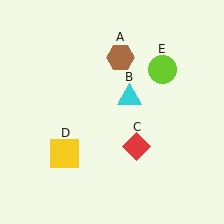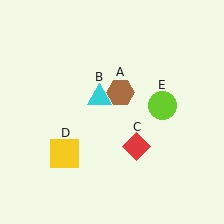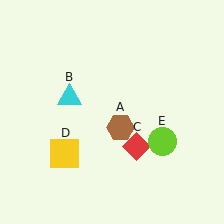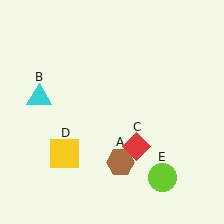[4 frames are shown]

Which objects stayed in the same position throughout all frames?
Red diamond (object C) and yellow square (object D) remained stationary.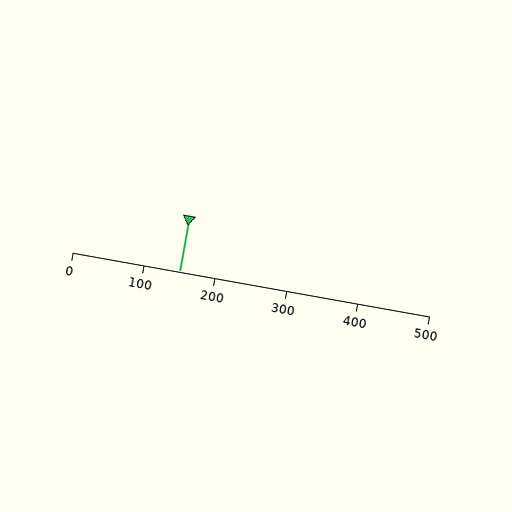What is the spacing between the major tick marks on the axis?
The major ticks are spaced 100 apart.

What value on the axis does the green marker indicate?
The marker indicates approximately 150.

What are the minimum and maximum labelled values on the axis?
The axis runs from 0 to 500.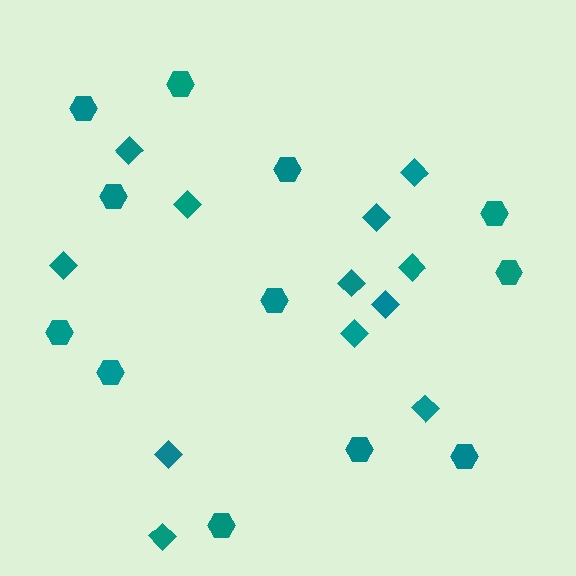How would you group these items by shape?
There are 2 groups: one group of diamonds (12) and one group of hexagons (12).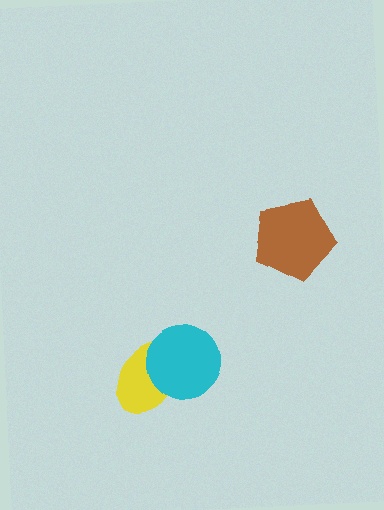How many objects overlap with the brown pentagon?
0 objects overlap with the brown pentagon.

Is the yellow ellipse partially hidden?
Yes, it is partially covered by another shape.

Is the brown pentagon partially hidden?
No, no other shape covers it.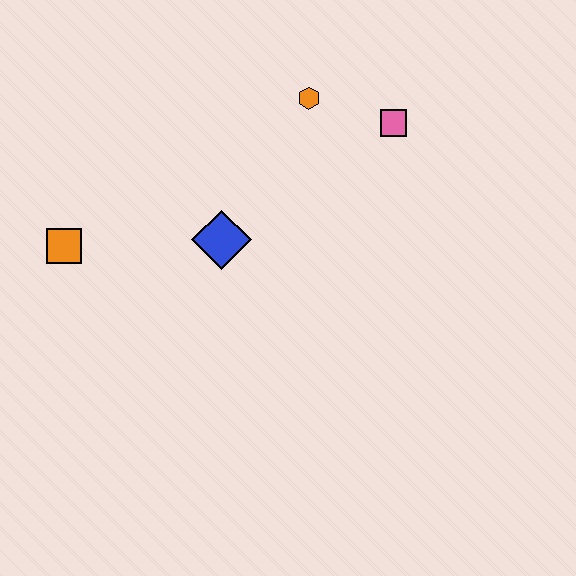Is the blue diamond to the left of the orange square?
No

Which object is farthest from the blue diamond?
The pink square is farthest from the blue diamond.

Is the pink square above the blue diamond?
Yes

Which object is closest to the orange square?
The blue diamond is closest to the orange square.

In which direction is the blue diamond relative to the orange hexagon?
The blue diamond is below the orange hexagon.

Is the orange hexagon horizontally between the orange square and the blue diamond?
No